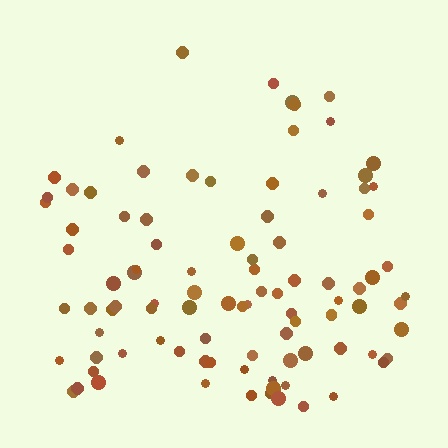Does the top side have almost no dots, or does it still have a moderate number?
Still a moderate number, just noticeably fewer than the bottom.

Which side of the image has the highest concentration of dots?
The bottom.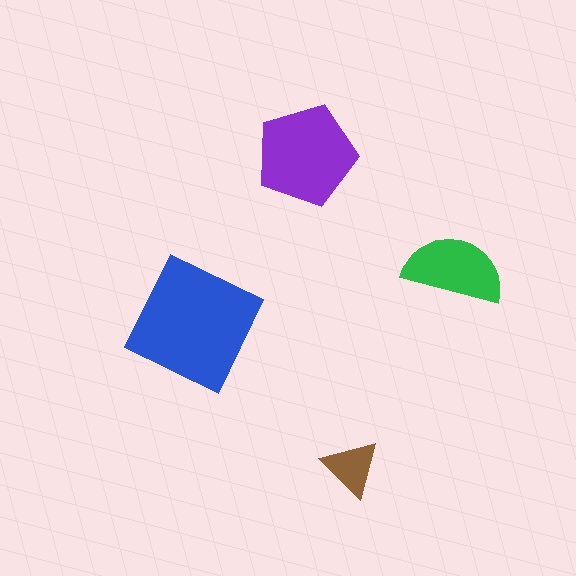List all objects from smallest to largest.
The brown triangle, the green semicircle, the purple pentagon, the blue square.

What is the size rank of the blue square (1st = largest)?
1st.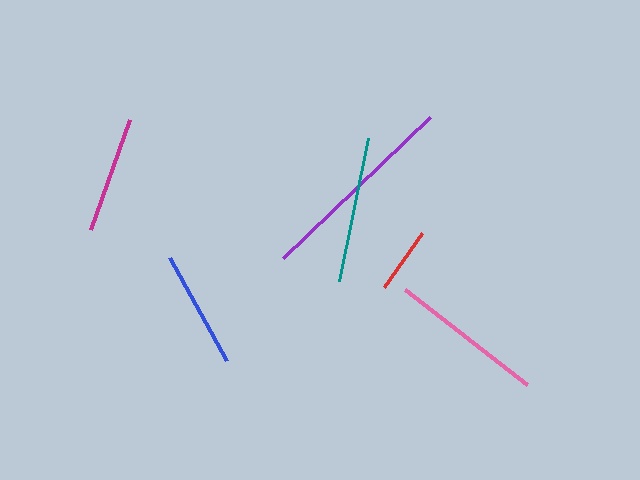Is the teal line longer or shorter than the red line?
The teal line is longer than the red line.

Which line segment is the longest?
The purple line is the longest at approximately 203 pixels.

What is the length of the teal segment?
The teal segment is approximately 146 pixels long.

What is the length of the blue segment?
The blue segment is approximately 117 pixels long.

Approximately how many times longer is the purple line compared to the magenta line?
The purple line is approximately 1.7 times the length of the magenta line.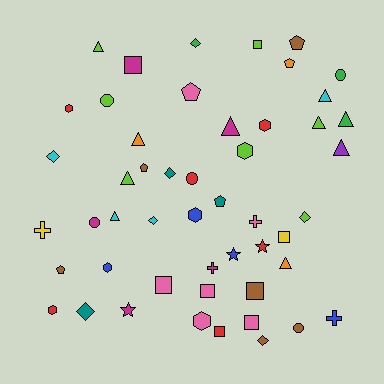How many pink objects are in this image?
There are 6 pink objects.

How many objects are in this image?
There are 50 objects.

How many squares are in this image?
There are 8 squares.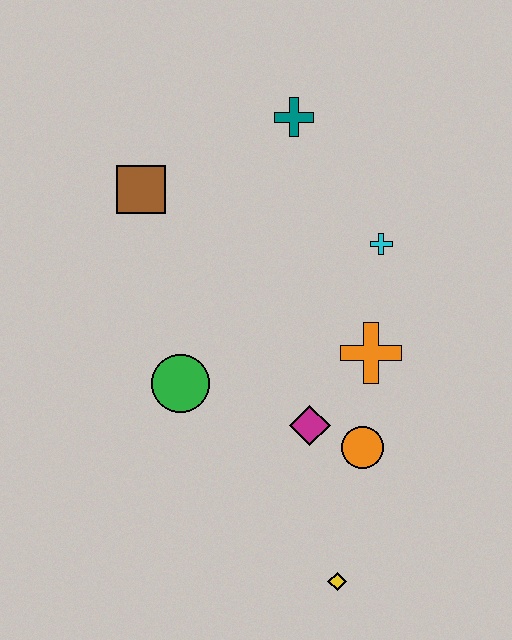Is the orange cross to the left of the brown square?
No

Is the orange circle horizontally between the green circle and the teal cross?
No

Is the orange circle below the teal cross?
Yes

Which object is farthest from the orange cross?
The brown square is farthest from the orange cross.